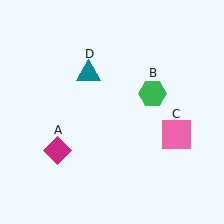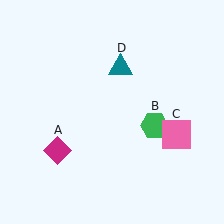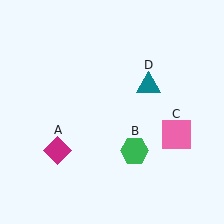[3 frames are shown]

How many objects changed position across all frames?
2 objects changed position: green hexagon (object B), teal triangle (object D).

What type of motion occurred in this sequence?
The green hexagon (object B), teal triangle (object D) rotated clockwise around the center of the scene.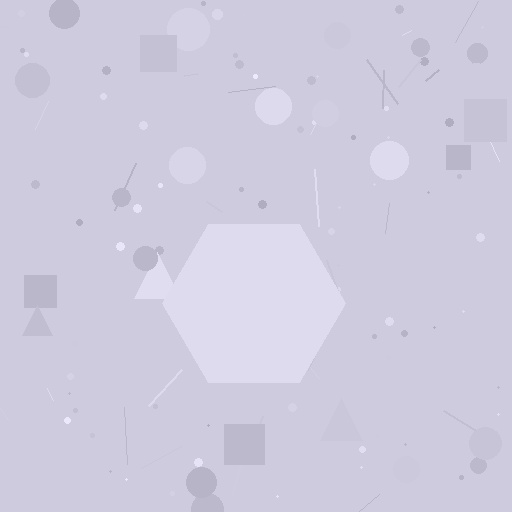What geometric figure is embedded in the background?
A hexagon is embedded in the background.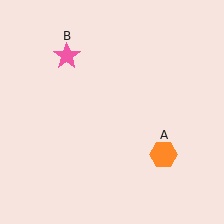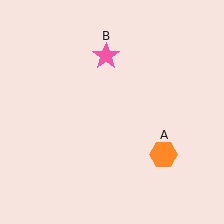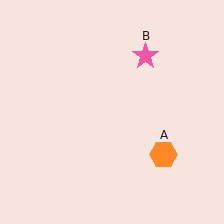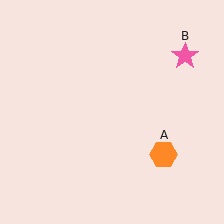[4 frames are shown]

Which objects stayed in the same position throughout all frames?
Orange hexagon (object A) remained stationary.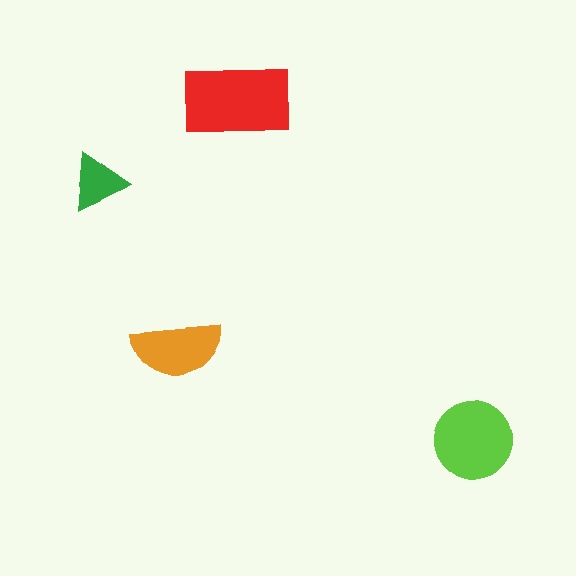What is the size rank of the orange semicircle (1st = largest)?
3rd.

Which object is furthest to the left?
The green triangle is leftmost.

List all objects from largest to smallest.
The red rectangle, the lime circle, the orange semicircle, the green triangle.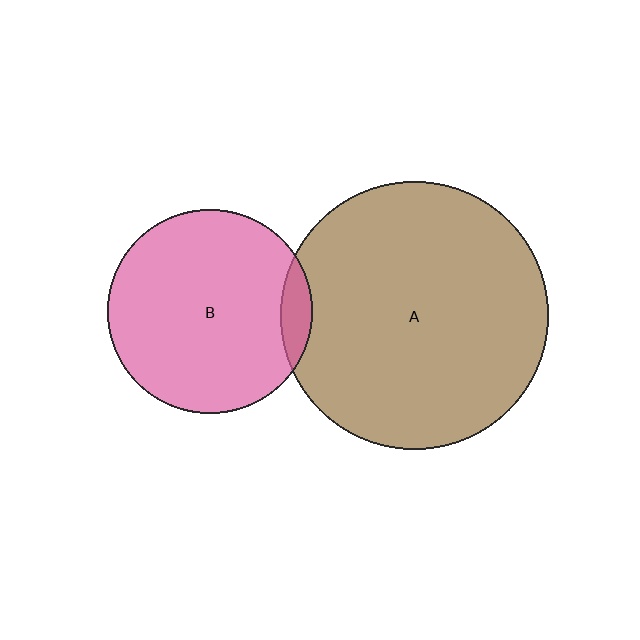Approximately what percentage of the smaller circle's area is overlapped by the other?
Approximately 10%.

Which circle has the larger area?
Circle A (brown).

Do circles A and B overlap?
Yes.